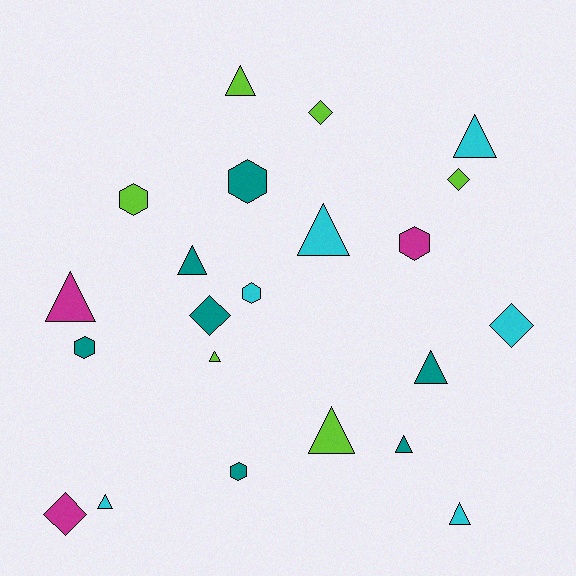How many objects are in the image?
There are 22 objects.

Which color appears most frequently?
Teal, with 7 objects.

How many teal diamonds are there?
There is 1 teal diamond.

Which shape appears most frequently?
Triangle, with 11 objects.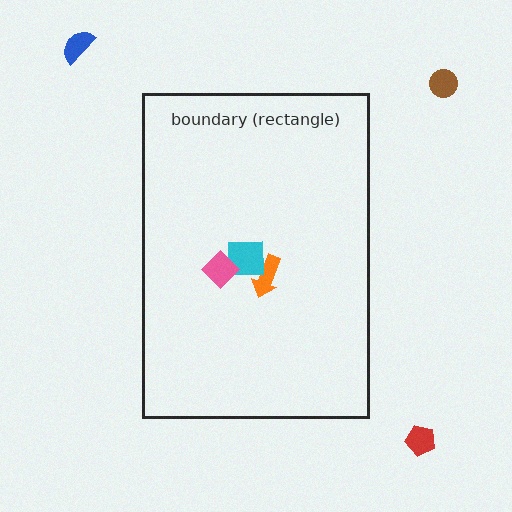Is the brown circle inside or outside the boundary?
Outside.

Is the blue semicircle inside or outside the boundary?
Outside.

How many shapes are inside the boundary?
3 inside, 3 outside.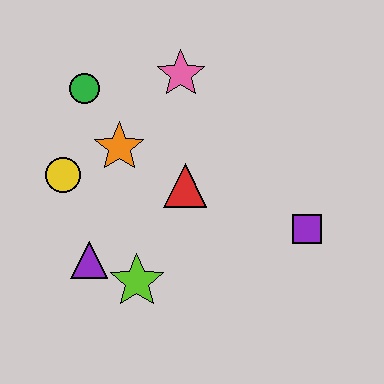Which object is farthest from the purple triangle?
The purple square is farthest from the purple triangle.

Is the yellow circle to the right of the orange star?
No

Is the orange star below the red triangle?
No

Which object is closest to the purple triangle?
The lime star is closest to the purple triangle.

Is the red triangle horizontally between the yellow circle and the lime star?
No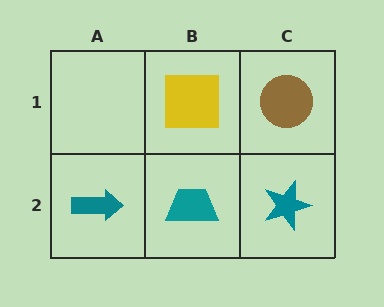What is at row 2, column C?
A teal star.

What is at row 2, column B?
A teal trapezoid.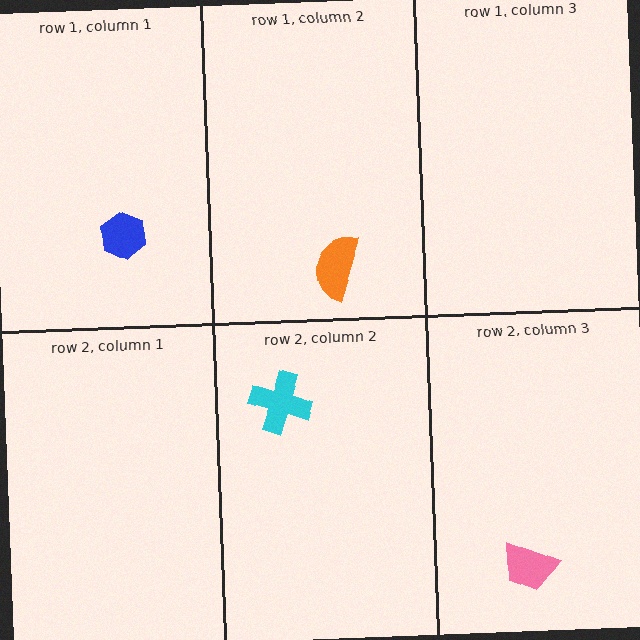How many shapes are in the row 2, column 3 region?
1.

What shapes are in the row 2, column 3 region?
The pink trapezoid.